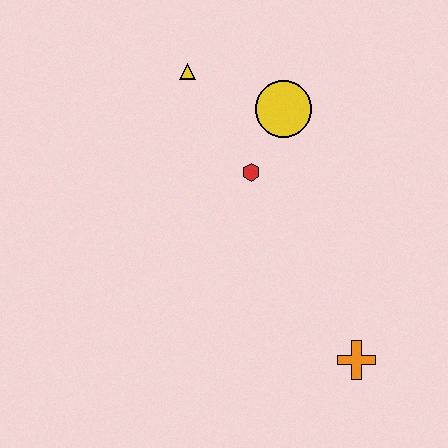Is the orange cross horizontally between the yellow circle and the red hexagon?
No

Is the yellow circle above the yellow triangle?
No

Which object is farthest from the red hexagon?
The orange cross is farthest from the red hexagon.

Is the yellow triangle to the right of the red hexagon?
No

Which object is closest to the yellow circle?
The red hexagon is closest to the yellow circle.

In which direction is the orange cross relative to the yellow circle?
The orange cross is below the yellow circle.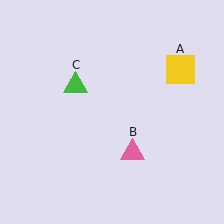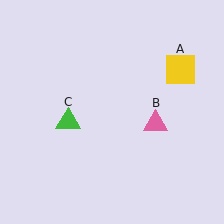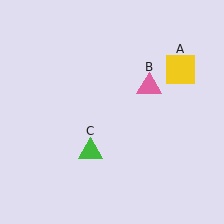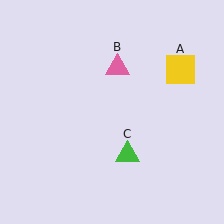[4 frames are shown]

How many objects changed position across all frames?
2 objects changed position: pink triangle (object B), green triangle (object C).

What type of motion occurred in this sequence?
The pink triangle (object B), green triangle (object C) rotated counterclockwise around the center of the scene.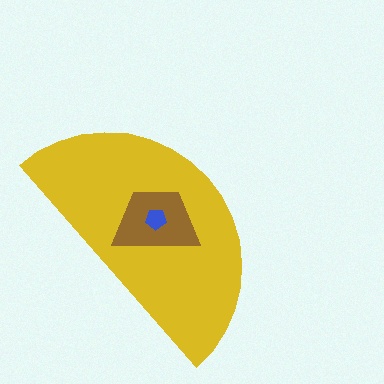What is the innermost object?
The blue pentagon.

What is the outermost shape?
The yellow semicircle.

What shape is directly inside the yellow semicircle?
The brown trapezoid.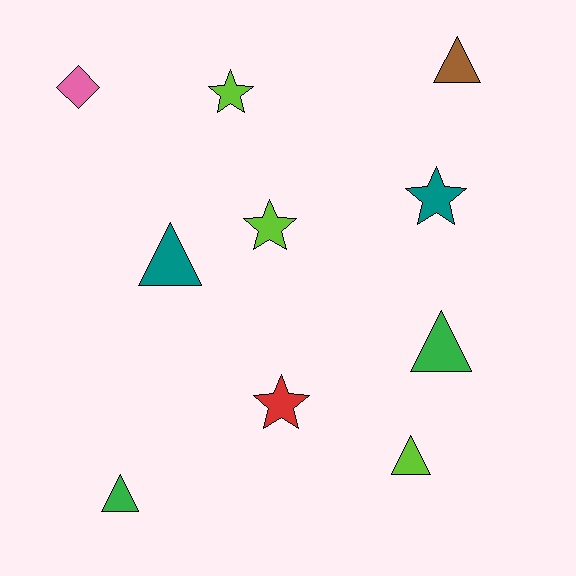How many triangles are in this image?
There are 5 triangles.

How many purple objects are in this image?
There are no purple objects.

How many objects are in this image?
There are 10 objects.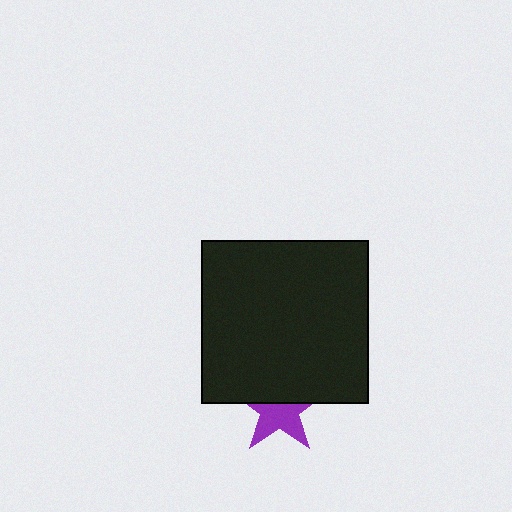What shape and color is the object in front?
The object in front is a black rectangle.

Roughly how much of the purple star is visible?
About half of it is visible (roughly 54%).